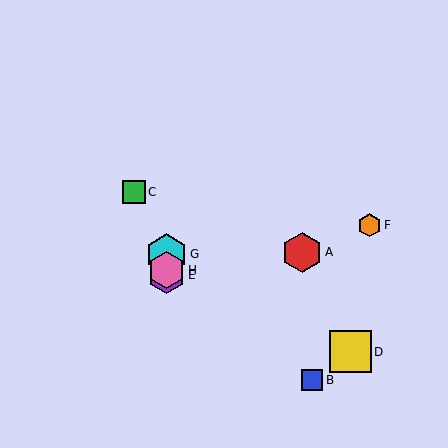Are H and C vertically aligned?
No, H is at x≈166 and C is at x≈134.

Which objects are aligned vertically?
Objects E, G, H are aligned vertically.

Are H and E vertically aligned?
Yes, both are at x≈166.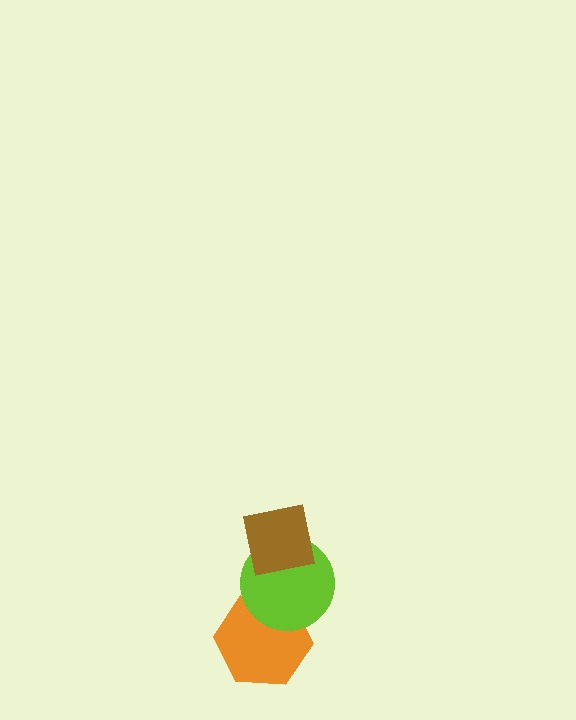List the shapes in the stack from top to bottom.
From top to bottom: the brown square, the lime circle, the orange hexagon.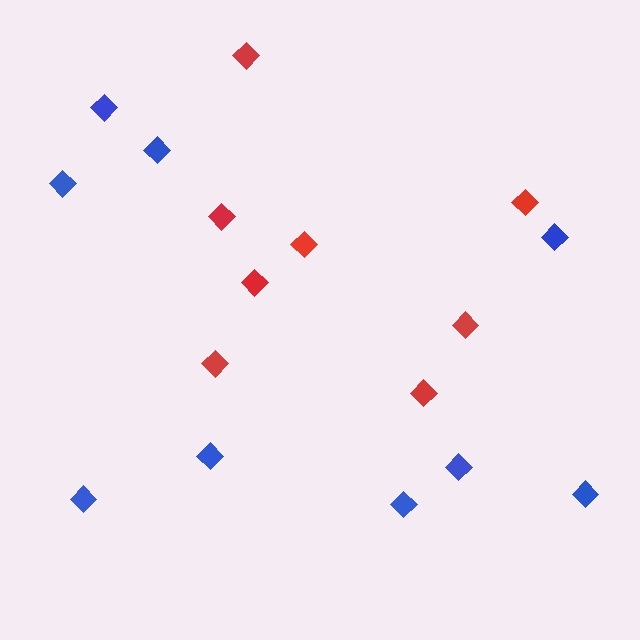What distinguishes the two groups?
There are 2 groups: one group of red diamonds (8) and one group of blue diamonds (9).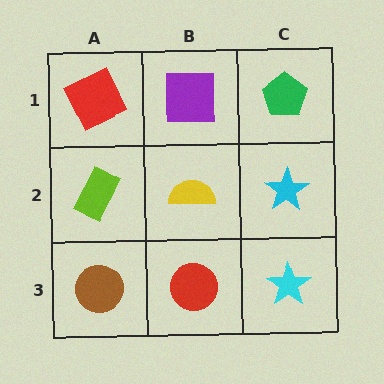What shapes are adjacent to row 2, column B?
A purple square (row 1, column B), a red circle (row 3, column B), a lime rectangle (row 2, column A), a cyan star (row 2, column C).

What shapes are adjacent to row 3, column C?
A cyan star (row 2, column C), a red circle (row 3, column B).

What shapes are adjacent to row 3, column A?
A lime rectangle (row 2, column A), a red circle (row 3, column B).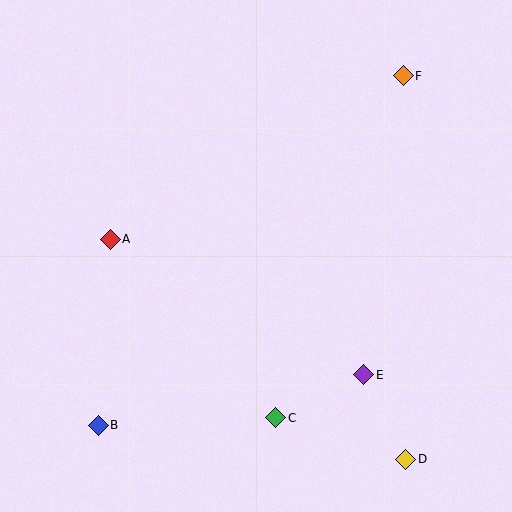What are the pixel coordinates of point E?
Point E is at (364, 375).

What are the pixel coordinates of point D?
Point D is at (406, 459).